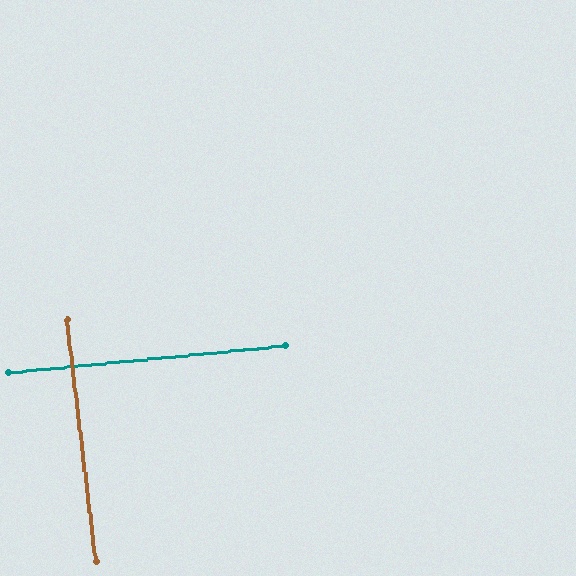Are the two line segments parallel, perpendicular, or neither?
Perpendicular — they meet at approximately 89°.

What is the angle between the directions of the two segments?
Approximately 89 degrees.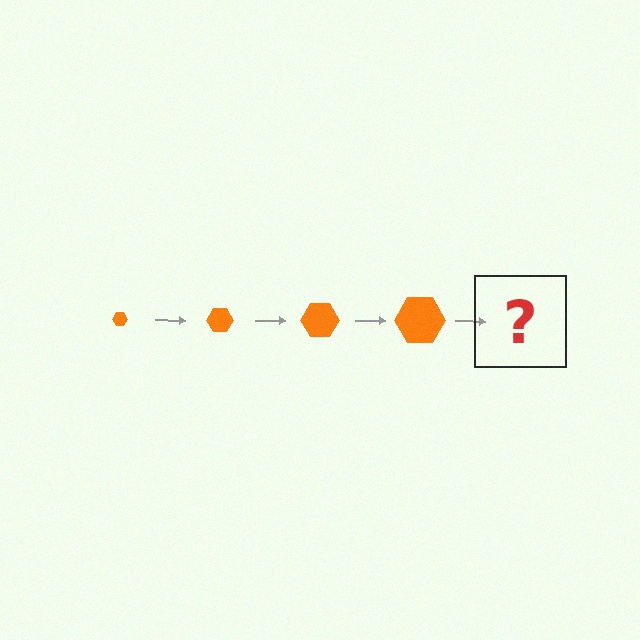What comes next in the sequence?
The next element should be an orange hexagon, larger than the previous one.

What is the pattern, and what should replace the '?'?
The pattern is that the hexagon gets progressively larger each step. The '?' should be an orange hexagon, larger than the previous one.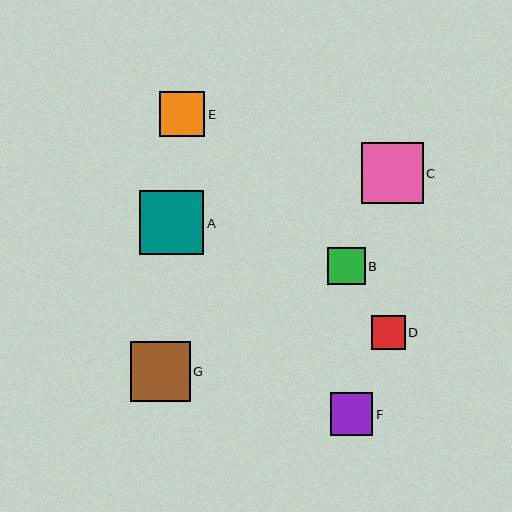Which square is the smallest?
Square D is the smallest with a size of approximately 33 pixels.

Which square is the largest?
Square A is the largest with a size of approximately 64 pixels.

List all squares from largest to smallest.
From largest to smallest: A, C, G, E, F, B, D.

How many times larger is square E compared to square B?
Square E is approximately 1.2 times the size of square B.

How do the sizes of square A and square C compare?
Square A and square C are approximately the same size.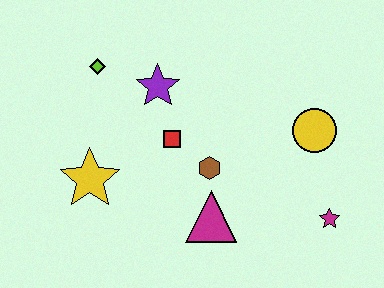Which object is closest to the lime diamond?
The purple star is closest to the lime diamond.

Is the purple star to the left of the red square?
Yes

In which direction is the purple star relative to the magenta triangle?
The purple star is above the magenta triangle.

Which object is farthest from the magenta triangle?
The lime diamond is farthest from the magenta triangle.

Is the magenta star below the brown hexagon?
Yes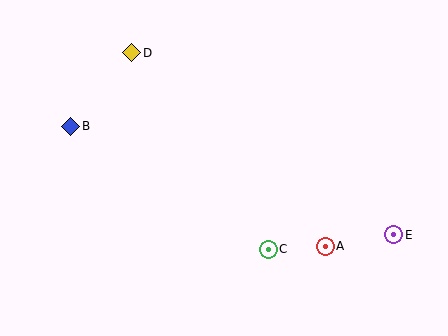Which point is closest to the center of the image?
Point C at (268, 249) is closest to the center.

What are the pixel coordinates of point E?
Point E is at (394, 235).